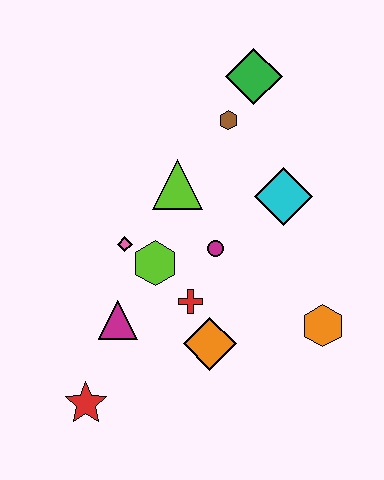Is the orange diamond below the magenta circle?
Yes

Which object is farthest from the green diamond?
The red star is farthest from the green diamond.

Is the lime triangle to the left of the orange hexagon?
Yes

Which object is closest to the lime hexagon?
The pink diamond is closest to the lime hexagon.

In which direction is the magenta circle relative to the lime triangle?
The magenta circle is below the lime triangle.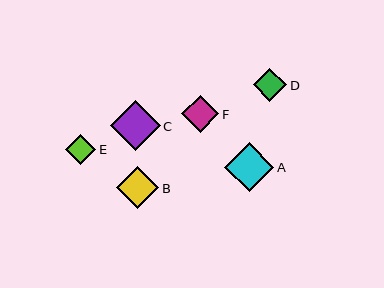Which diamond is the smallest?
Diamond E is the smallest with a size of approximately 30 pixels.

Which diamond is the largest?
Diamond C is the largest with a size of approximately 50 pixels.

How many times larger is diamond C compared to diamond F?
Diamond C is approximately 1.3 times the size of diamond F.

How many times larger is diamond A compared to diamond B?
Diamond A is approximately 1.2 times the size of diamond B.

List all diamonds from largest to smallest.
From largest to smallest: C, A, B, F, D, E.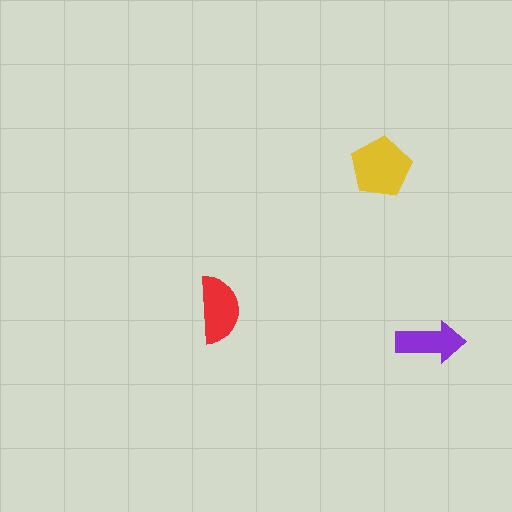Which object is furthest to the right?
The purple arrow is rightmost.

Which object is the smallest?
The purple arrow.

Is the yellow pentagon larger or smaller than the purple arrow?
Larger.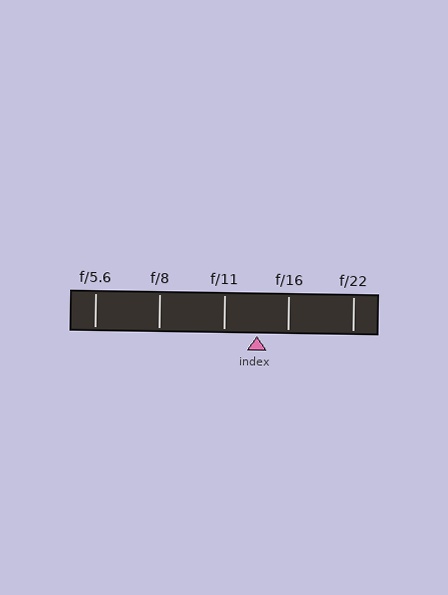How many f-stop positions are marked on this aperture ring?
There are 5 f-stop positions marked.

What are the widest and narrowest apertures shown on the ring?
The widest aperture shown is f/5.6 and the narrowest is f/22.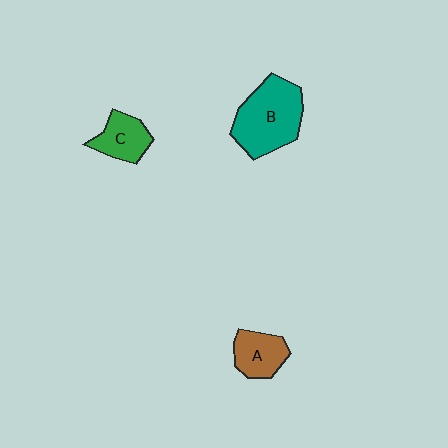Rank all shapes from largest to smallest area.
From largest to smallest: B (teal), A (brown), C (green).